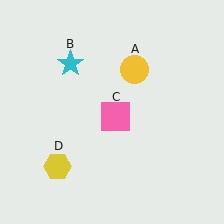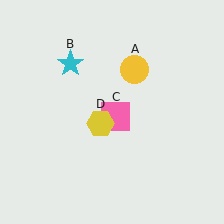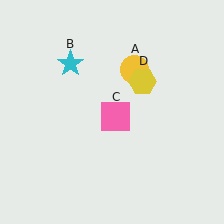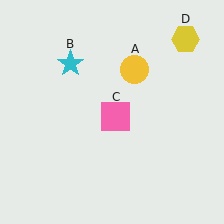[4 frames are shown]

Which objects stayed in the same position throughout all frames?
Yellow circle (object A) and cyan star (object B) and pink square (object C) remained stationary.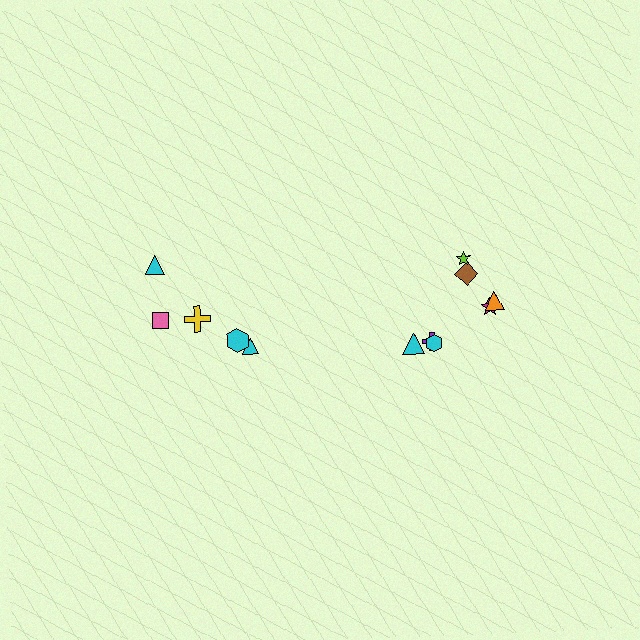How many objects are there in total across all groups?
There are 12 objects.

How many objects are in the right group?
There are 7 objects.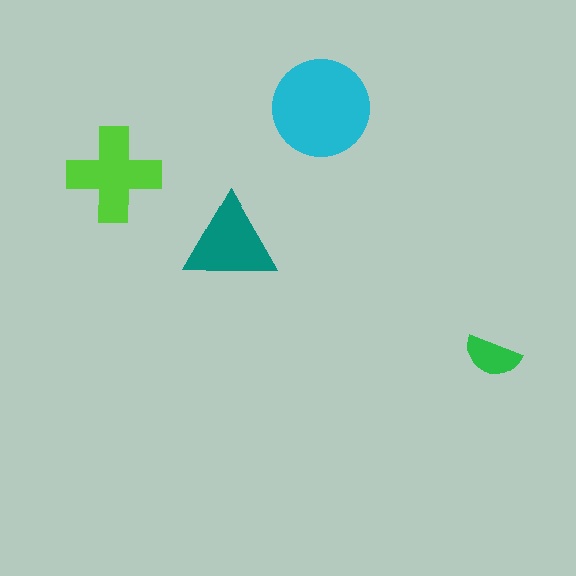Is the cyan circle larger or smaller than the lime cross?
Larger.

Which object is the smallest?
The green semicircle.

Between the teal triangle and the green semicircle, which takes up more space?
The teal triangle.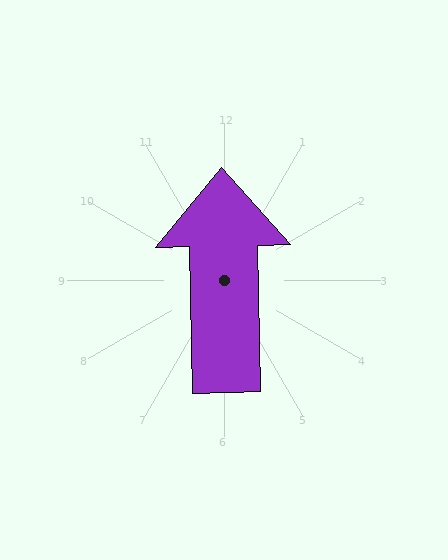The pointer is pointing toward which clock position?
Roughly 12 o'clock.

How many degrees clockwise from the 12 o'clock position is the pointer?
Approximately 359 degrees.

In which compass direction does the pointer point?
North.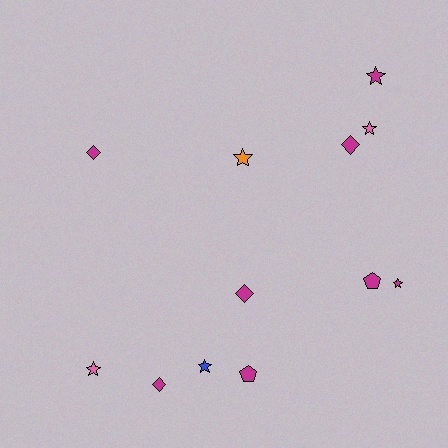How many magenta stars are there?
There are 2 magenta stars.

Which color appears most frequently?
Magenta, with 8 objects.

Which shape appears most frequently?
Star, with 6 objects.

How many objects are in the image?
There are 12 objects.